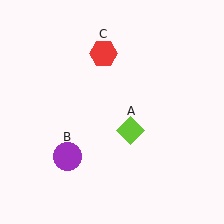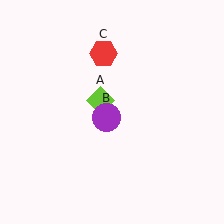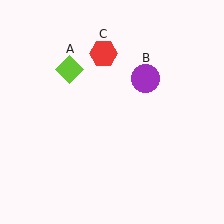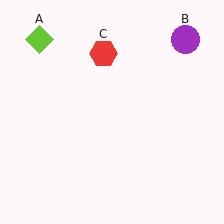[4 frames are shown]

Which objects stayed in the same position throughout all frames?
Red hexagon (object C) remained stationary.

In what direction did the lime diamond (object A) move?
The lime diamond (object A) moved up and to the left.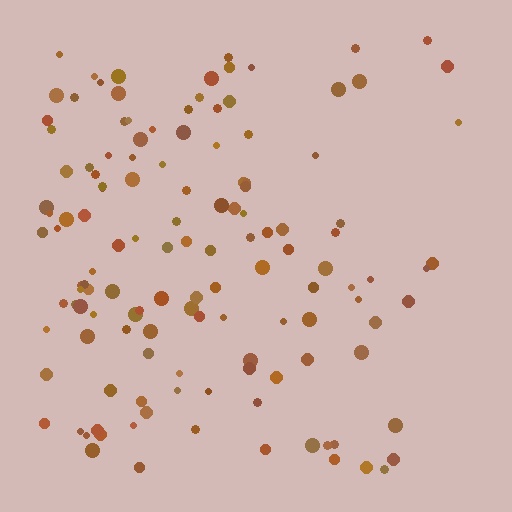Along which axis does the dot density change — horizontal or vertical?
Horizontal.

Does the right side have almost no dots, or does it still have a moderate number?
Still a moderate number, just noticeably fewer than the left.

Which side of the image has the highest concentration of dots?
The left.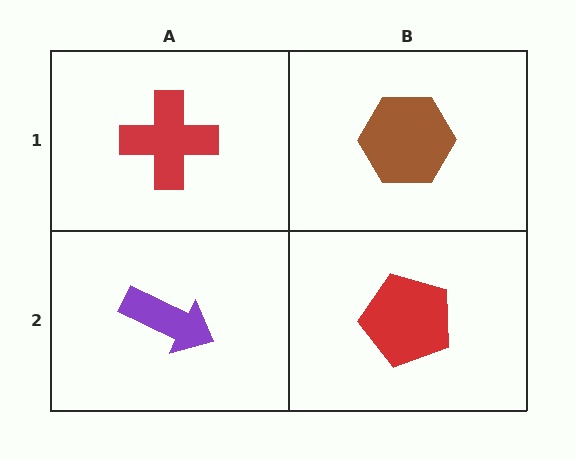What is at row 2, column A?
A purple arrow.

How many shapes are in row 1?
2 shapes.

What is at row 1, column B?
A brown hexagon.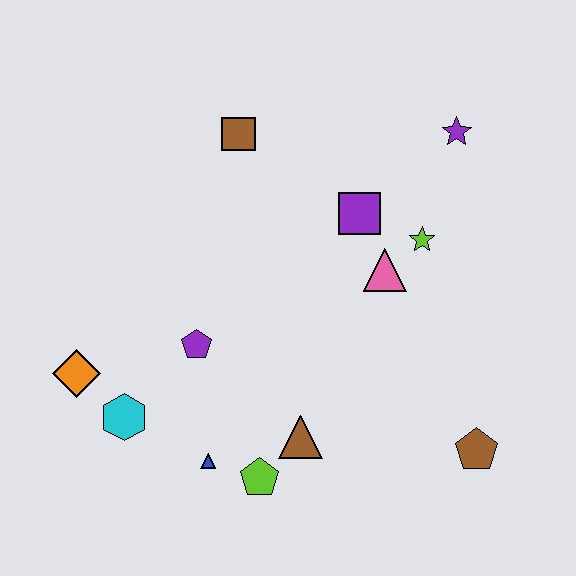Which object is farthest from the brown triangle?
The purple star is farthest from the brown triangle.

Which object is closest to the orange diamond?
The cyan hexagon is closest to the orange diamond.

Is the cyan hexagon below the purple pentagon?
Yes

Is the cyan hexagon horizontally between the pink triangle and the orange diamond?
Yes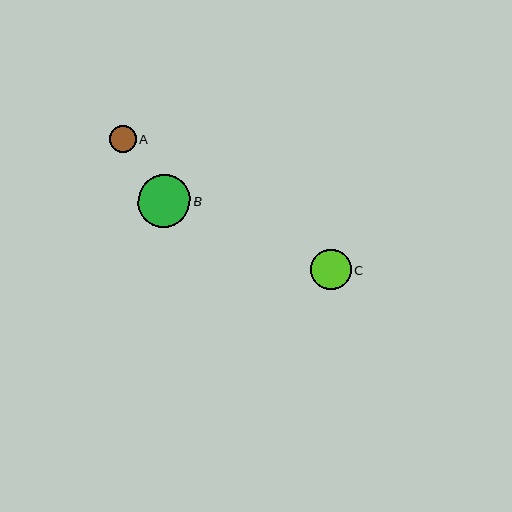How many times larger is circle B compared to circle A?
Circle B is approximately 2.0 times the size of circle A.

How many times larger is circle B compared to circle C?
Circle B is approximately 1.3 times the size of circle C.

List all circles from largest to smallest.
From largest to smallest: B, C, A.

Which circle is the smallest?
Circle A is the smallest with a size of approximately 27 pixels.